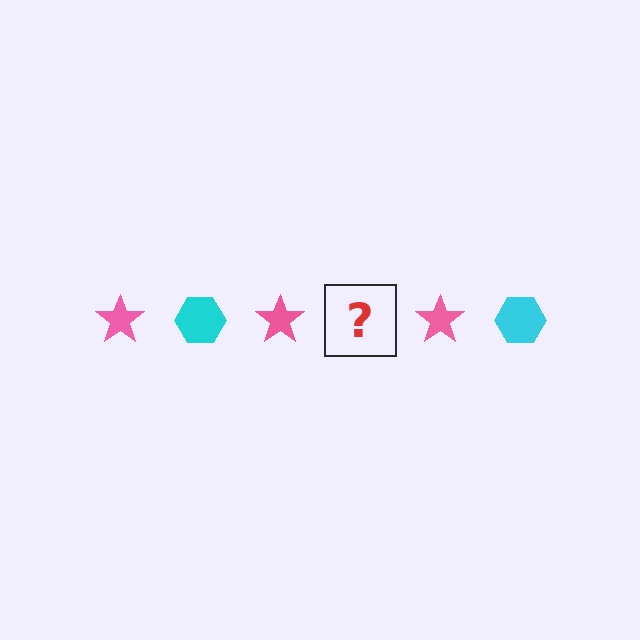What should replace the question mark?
The question mark should be replaced with a cyan hexagon.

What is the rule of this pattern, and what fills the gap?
The rule is that the pattern alternates between pink star and cyan hexagon. The gap should be filled with a cyan hexagon.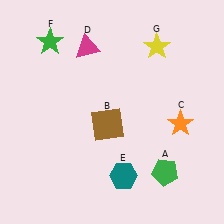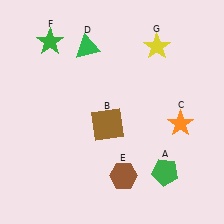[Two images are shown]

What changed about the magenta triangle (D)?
In Image 1, D is magenta. In Image 2, it changed to green.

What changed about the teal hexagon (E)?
In Image 1, E is teal. In Image 2, it changed to brown.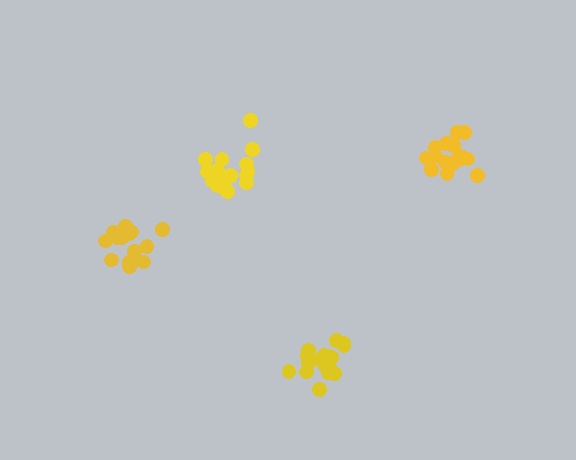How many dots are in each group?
Group 1: 14 dots, Group 2: 16 dots, Group 3: 17 dots, Group 4: 17 dots (64 total).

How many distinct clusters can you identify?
There are 4 distinct clusters.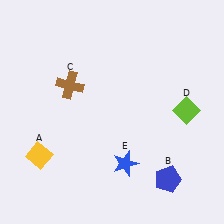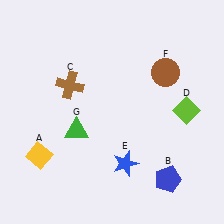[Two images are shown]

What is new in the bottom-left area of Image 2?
A green triangle (G) was added in the bottom-left area of Image 2.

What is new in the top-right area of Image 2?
A brown circle (F) was added in the top-right area of Image 2.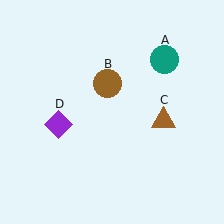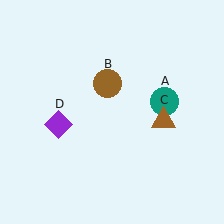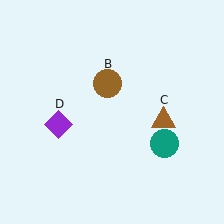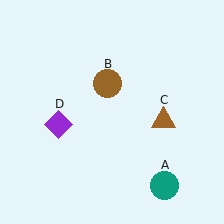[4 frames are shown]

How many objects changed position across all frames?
1 object changed position: teal circle (object A).